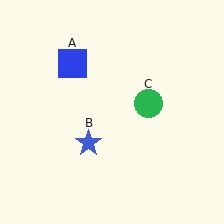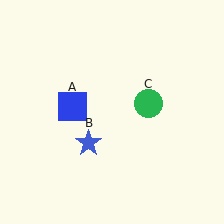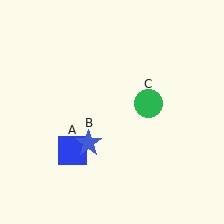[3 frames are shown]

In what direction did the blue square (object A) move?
The blue square (object A) moved down.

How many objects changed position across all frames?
1 object changed position: blue square (object A).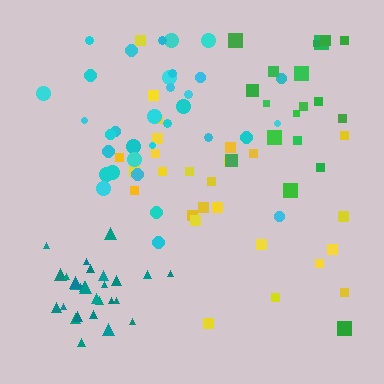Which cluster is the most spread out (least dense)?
Green.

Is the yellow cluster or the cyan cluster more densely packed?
Cyan.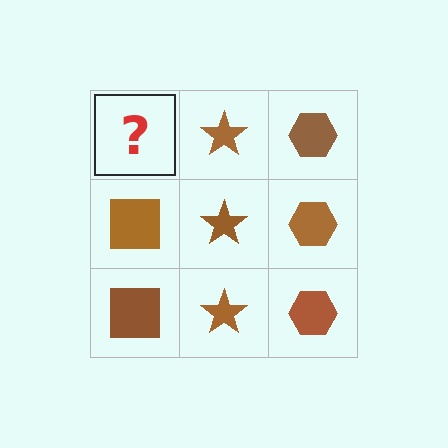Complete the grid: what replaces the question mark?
The question mark should be replaced with a brown square.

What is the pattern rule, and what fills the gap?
The rule is that each column has a consistent shape. The gap should be filled with a brown square.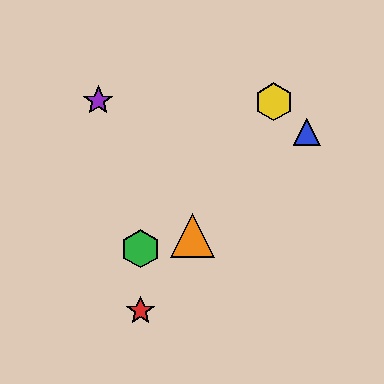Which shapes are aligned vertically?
The red star, the green hexagon are aligned vertically.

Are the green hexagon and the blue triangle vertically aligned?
No, the green hexagon is at x≈140 and the blue triangle is at x≈307.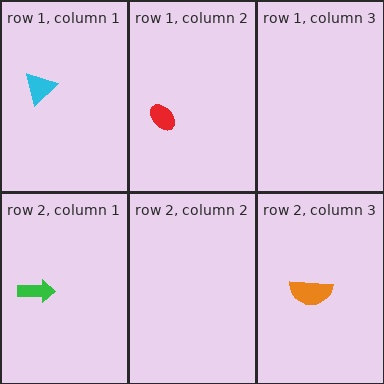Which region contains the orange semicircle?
The row 2, column 3 region.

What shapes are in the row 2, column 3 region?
The orange semicircle.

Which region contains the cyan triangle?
The row 1, column 1 region.